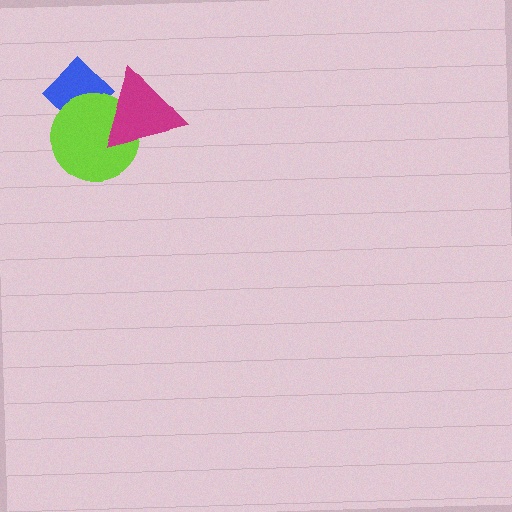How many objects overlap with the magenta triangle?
2 objects overlap with the magenta triangle.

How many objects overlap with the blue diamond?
2 objects overlap with the blue diamond.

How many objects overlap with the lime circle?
2 objects overlap with the lime circle.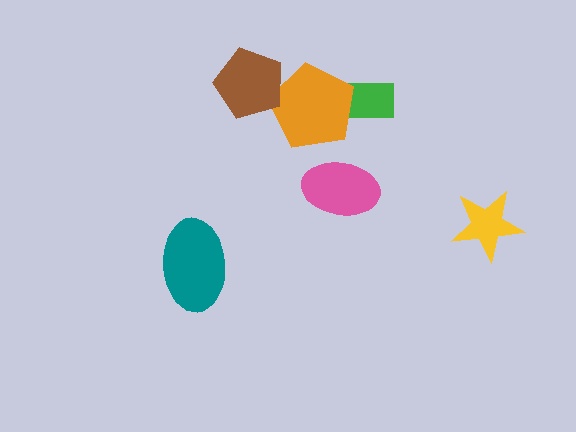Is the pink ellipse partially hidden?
No, no other shape covers it.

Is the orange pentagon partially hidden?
Yes, it is partially covered by another shape.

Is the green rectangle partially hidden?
Yes, it is partially covered by another shape.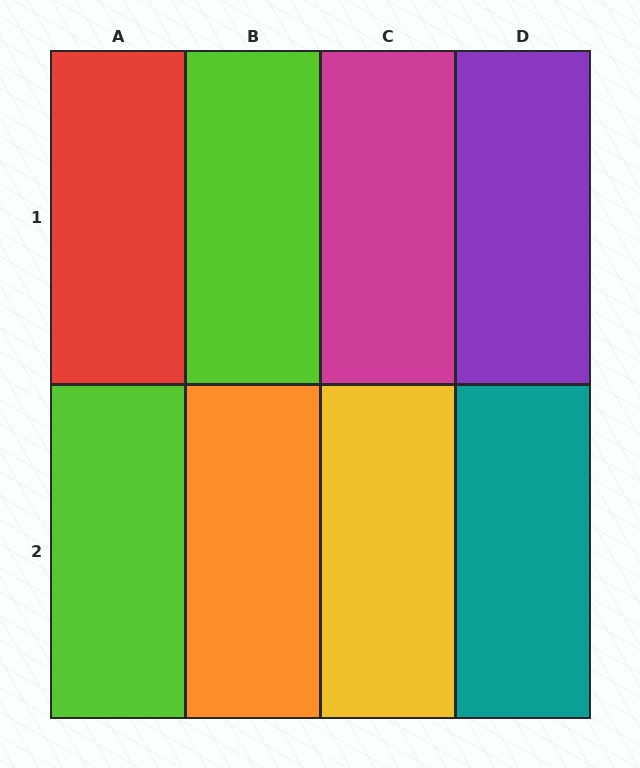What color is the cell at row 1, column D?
Purple.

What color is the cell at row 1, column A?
Red.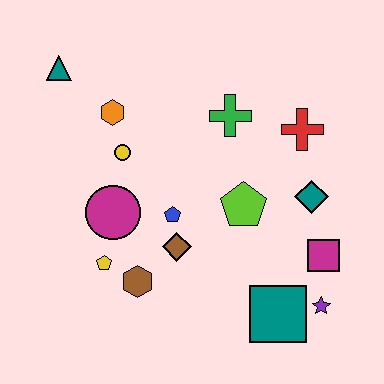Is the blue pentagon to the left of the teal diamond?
Yes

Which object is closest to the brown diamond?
The blue pentagon is closest to the brown diamond.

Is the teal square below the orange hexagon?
Yes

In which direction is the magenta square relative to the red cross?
The magenta square is below the red cross.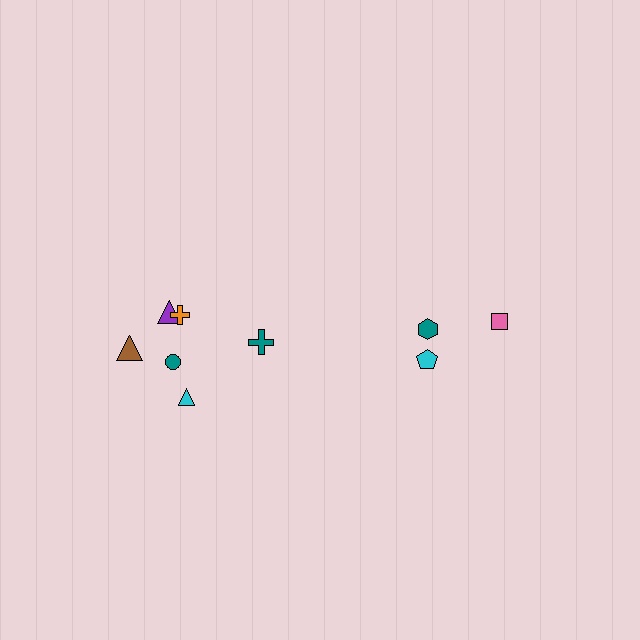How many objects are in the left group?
There are 6 objects.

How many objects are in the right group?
There are 3 objects.